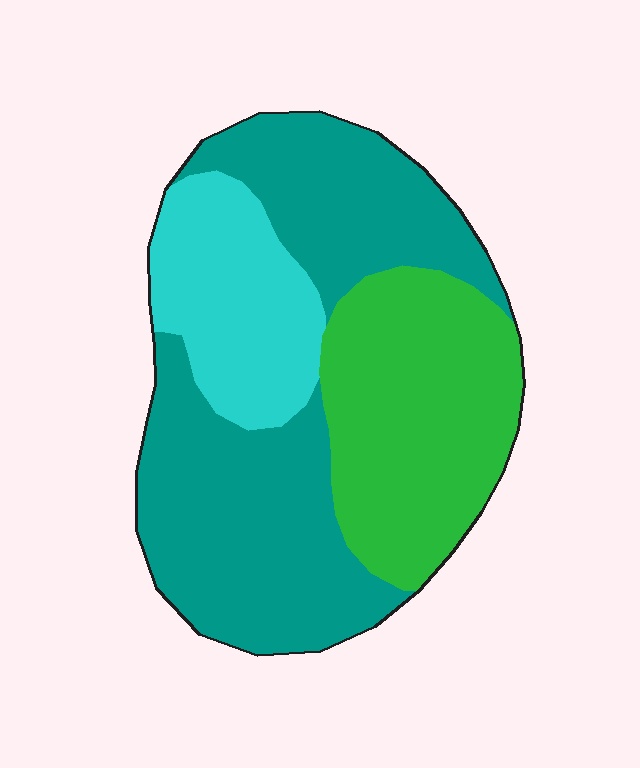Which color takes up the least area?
Cyan, at roughly 20%.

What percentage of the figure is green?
Green covers 30% of the figure.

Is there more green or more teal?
Teal.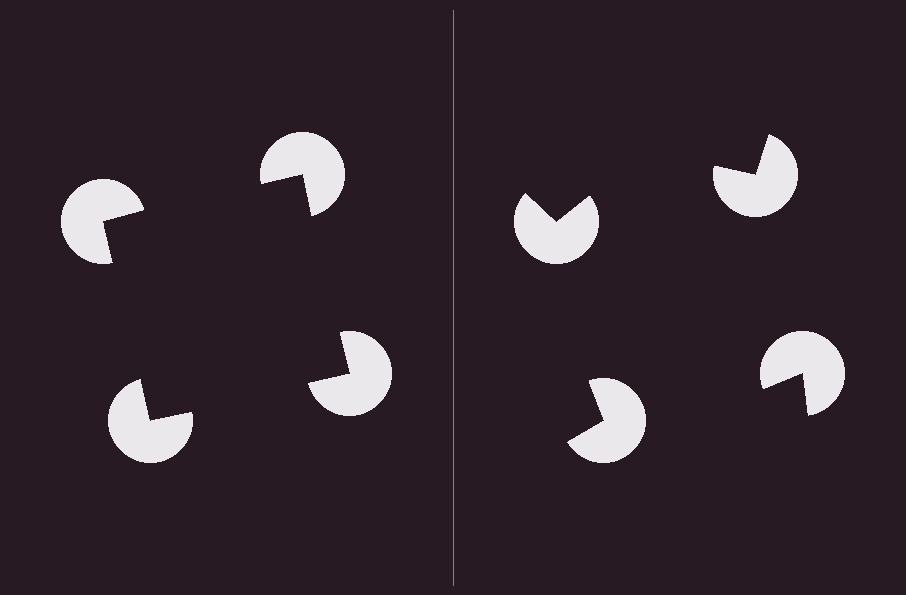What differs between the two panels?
The pac-man discs are positioned identically on both sides; only the wedge orientations differ. On the left they align to a square; on the right they are misaligned.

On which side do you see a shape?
An illusory square appears on the left side. On the right side the wedge cuts are rotated, so no coherent shape forms.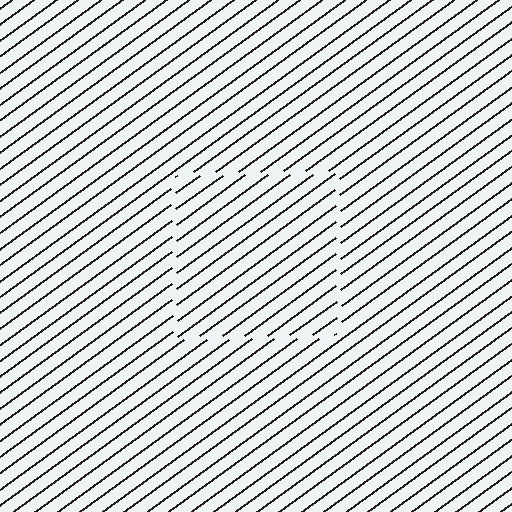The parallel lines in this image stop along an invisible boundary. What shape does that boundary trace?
An illusory square. The interior of the shape contains the same grating, shifted by half a period — the contour is defined by the phase discontinuity where line-ends from the inner and outer gratings abut.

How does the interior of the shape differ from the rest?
The interior of the shape contains the same grating, shifted by half a period — the contour is defined by the phase discontinuity where line-ends from the inner and outer gratings abut.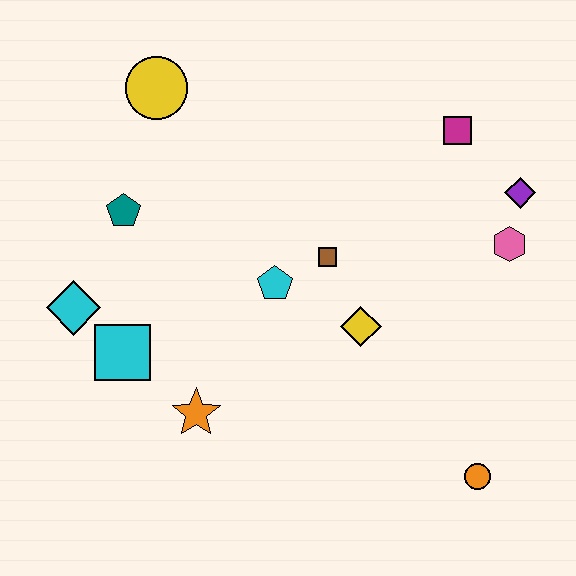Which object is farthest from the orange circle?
The yellow circle is farthest from the orange circle.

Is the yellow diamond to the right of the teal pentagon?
Yes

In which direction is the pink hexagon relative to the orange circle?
The pink hexagon is above the orange circle.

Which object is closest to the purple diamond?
The pink hexagon is closest to the purple diamond.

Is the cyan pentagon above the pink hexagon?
No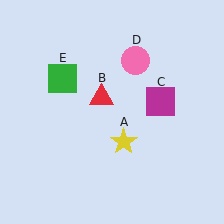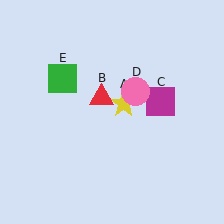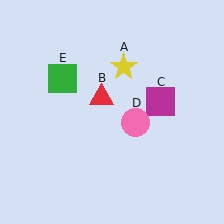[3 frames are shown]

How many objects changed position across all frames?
2 objects changed position: yellow star (object A), pink circle (object D).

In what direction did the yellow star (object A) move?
The yellow star (object A) moved up.